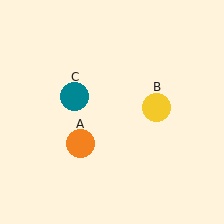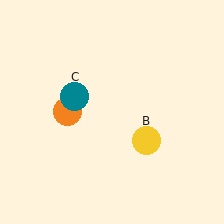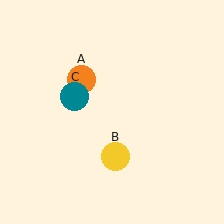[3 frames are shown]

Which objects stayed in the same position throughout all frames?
Teal circle (object C) remained stationary.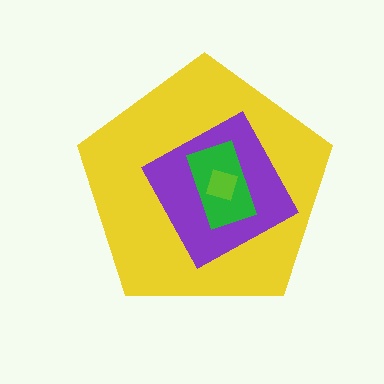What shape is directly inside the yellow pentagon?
The purple square.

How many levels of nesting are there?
4.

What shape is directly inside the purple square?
The green rectangle.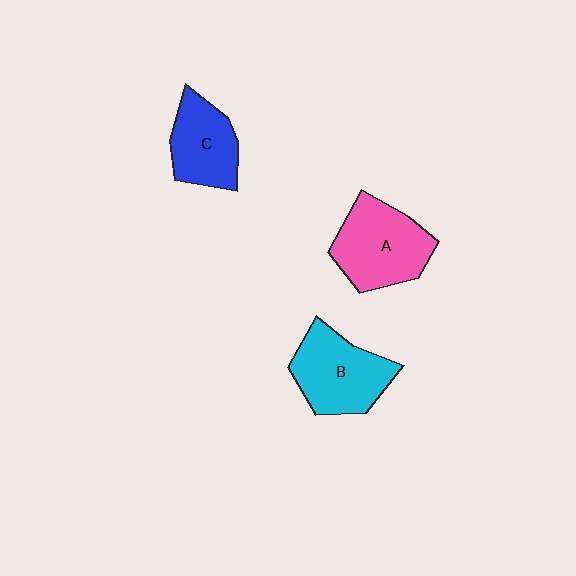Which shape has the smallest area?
Shape C (blue).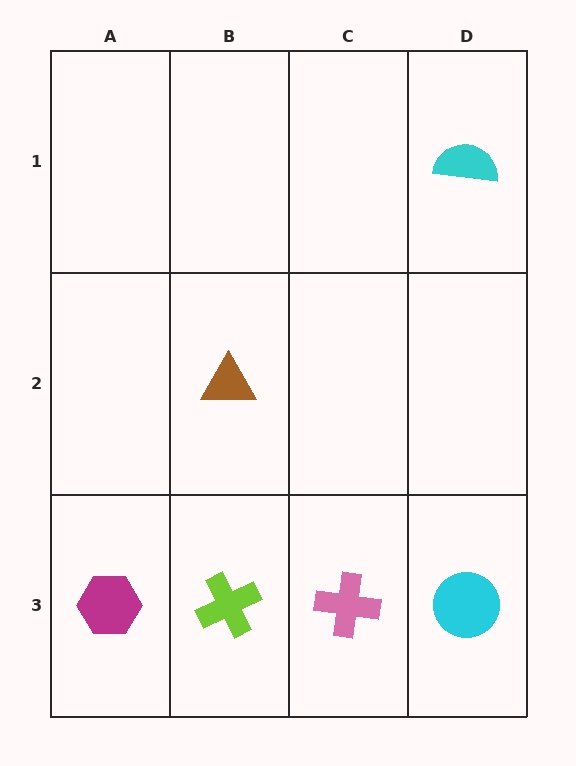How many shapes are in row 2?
1 shape.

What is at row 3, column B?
A lime cross.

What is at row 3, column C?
A pink cross.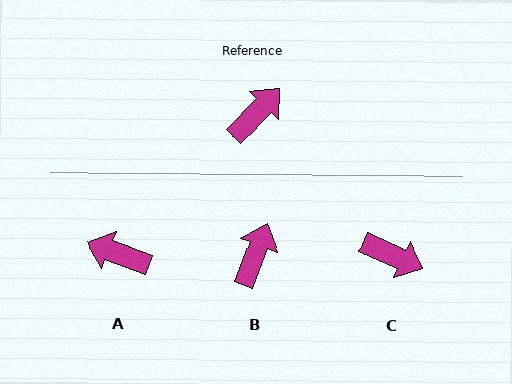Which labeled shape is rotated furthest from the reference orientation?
A, about 114 degrees away.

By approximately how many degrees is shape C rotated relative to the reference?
Approximately 70 degrees clockwise.